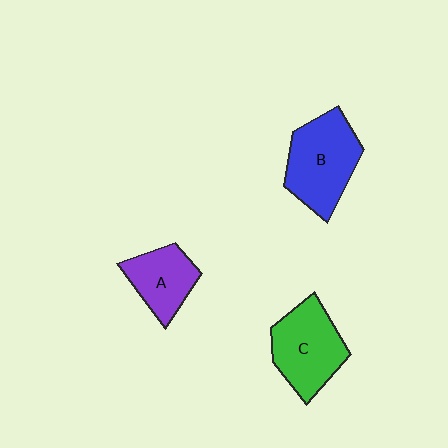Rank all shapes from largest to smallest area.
From largest to smallest: B (blue), C (green), A (purple).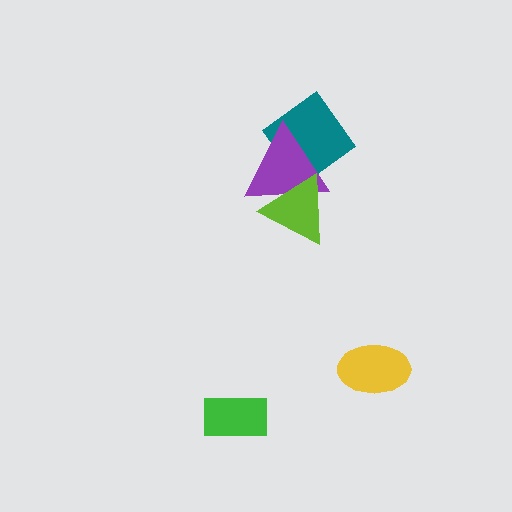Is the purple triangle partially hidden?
Yes, it is partially covered by another shape.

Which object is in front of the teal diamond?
The purple triangle is in front of the teal diamond.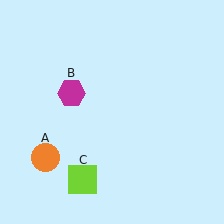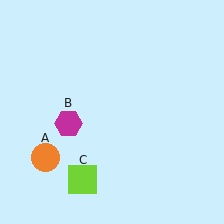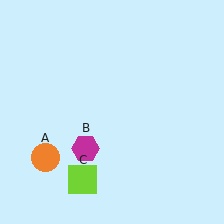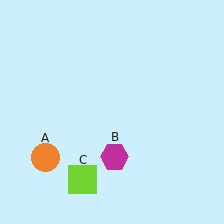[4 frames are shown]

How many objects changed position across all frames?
1 object changed position: magenta hexagon (object B).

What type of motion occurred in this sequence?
The magenta hexagon (object B) rotated counterclockwise around the center of the scene.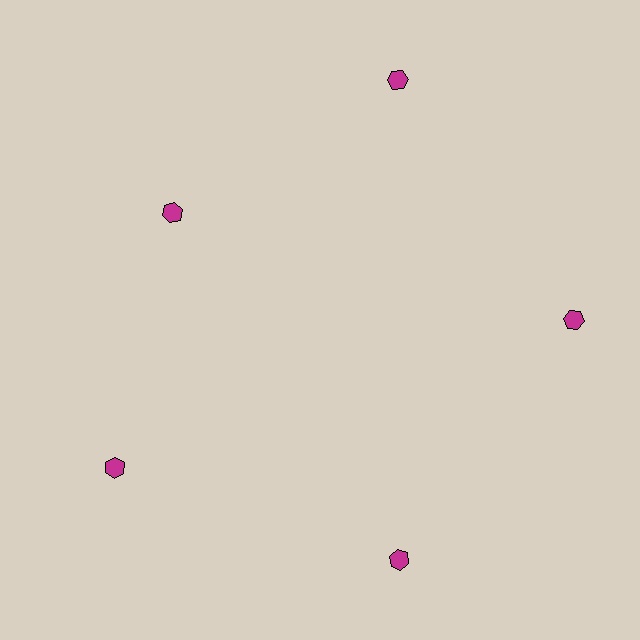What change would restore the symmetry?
The symmetry would be restored by moving it outward, back onto the ring so that all 5 hexagons sit at equal angles and equal distance from the center.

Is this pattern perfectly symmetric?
No. The 5 magenta hexagons are arranged in a ring, but one element near the 10 o'clock position is pulled inward toward the center, breaking the 5-fold rotational symmetry.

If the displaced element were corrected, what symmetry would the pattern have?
It would have 5-fold rotational symmetry — the pattern would map onto itself every 72 degrees.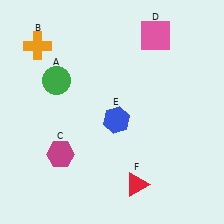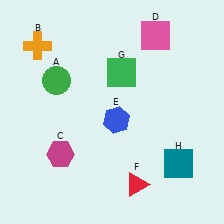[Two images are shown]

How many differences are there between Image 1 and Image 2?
There are 2 differences between the two images.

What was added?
A green square (G), a teal square (H) were added in Image 2.